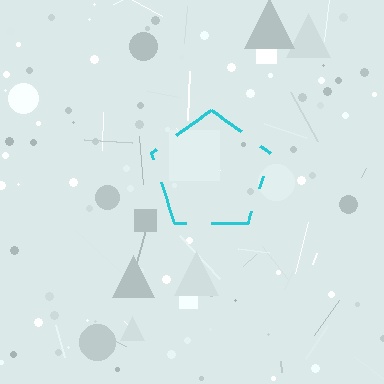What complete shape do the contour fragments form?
The contour fragments form a pentagon.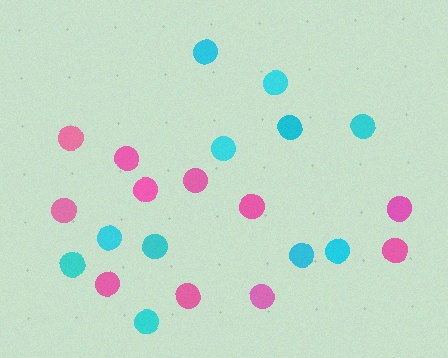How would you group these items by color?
There are 2 groups: one group of pink circles (11) and one group of cyan circles (11).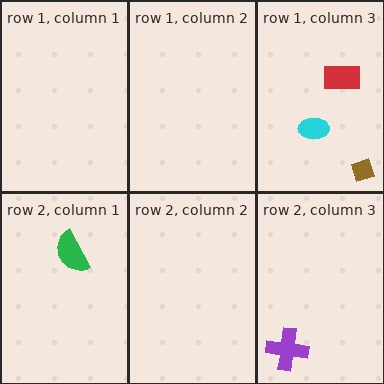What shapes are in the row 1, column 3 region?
The cyan ellipse, the red rectangle, the brown diamond.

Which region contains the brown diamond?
The row 1, column 3 region.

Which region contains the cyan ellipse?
The row 1, column 3 region.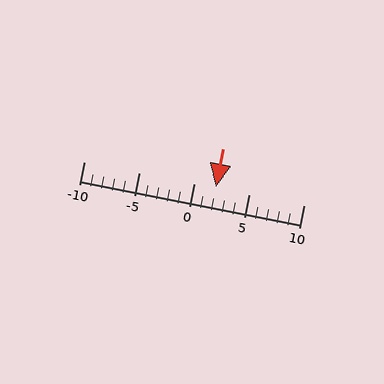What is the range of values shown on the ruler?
The ruler shows values from -10 to 10.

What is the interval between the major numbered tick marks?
The major tick marks are spaced 5 units apart.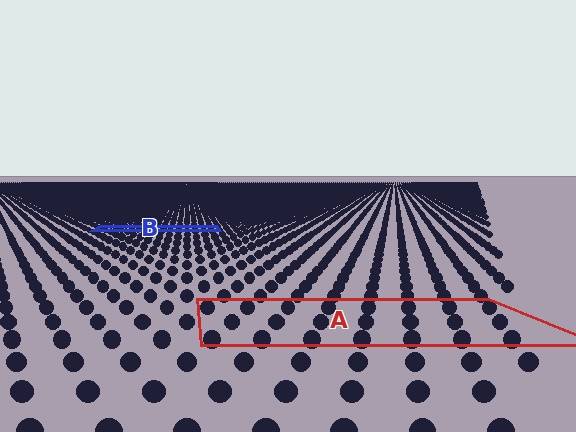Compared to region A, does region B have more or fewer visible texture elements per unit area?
Region B has more texture elements per unit area — they are packed more densely because it is farther away.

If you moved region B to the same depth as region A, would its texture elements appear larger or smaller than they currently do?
They would appear larger. At a closer depth, the same texture elements are projected at a bigger on-screen size.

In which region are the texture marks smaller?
The texture marks are smaller in region B, because it is farther away.